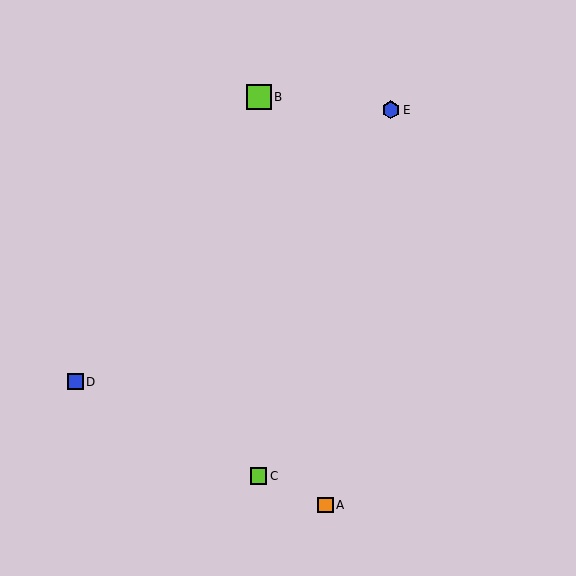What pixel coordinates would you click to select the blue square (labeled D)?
Click at (75, 382) to select the blue square D.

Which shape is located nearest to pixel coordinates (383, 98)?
The blue hexagon (labeled E) at (391, 110) is nearest to that location.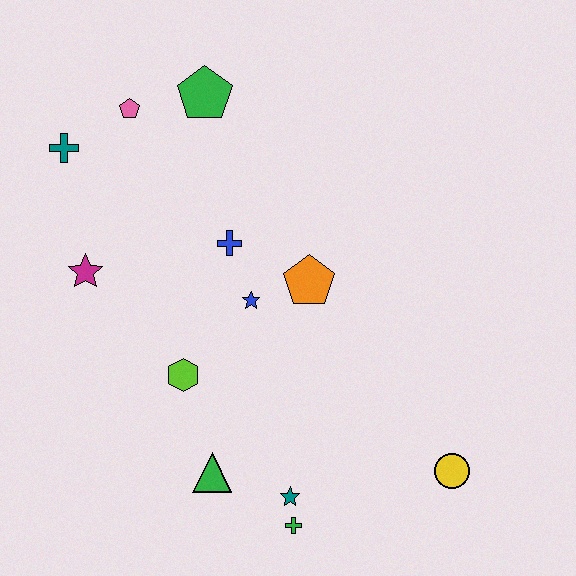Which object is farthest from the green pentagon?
The yellow circle is farthest from the green pentagon.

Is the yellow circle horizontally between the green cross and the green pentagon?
No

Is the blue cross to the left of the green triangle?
No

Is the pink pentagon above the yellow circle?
Yes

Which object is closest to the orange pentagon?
The blue star is closest to the orange pentagon.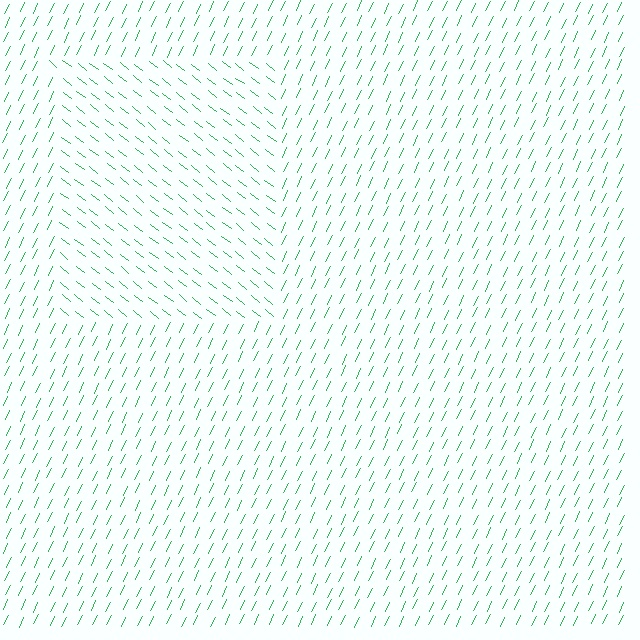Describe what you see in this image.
The image is filled with small green line segments. A rectangle region in the image has lines oriented differently from the surrounding lines, creating a visible texture boundary.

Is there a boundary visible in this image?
Yes, there is a texture boundary formed by a change in line orientation.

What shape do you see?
I see a rectangle.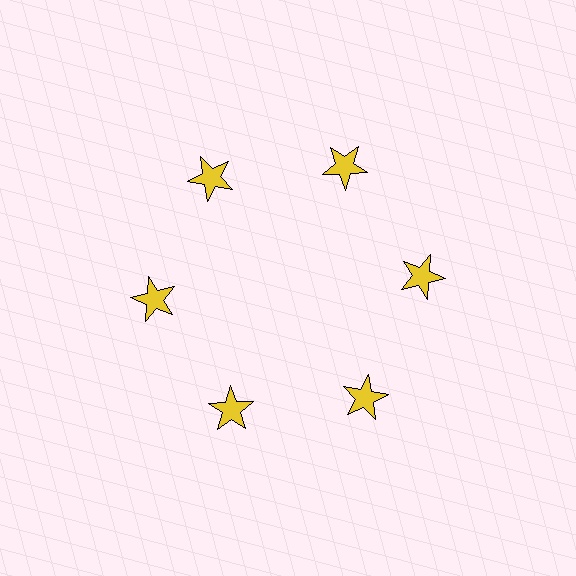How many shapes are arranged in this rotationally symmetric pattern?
There are 6 shapes, arranged in 6 groups of 1.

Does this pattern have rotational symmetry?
Yes, this pattern has 6-fold rotational symmetry. It looks the same after rotating 60 degrees around the center.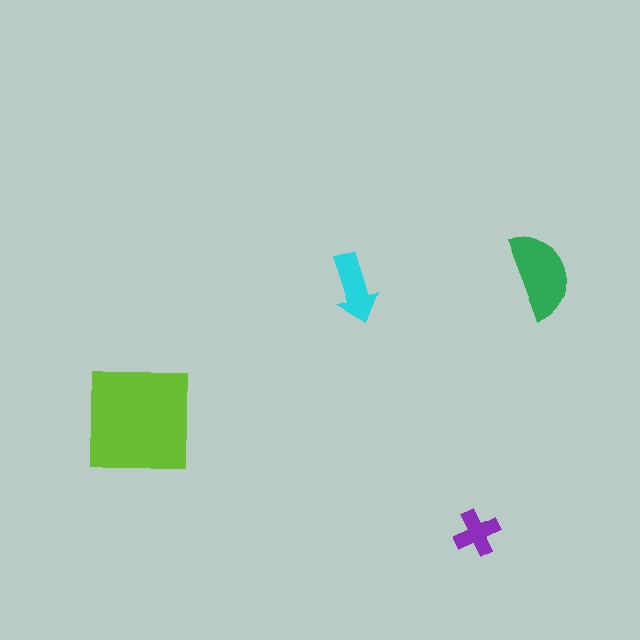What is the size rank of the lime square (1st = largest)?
1st.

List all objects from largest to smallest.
The lime square, the green semicircle, the cyan arrow, the purple cross.